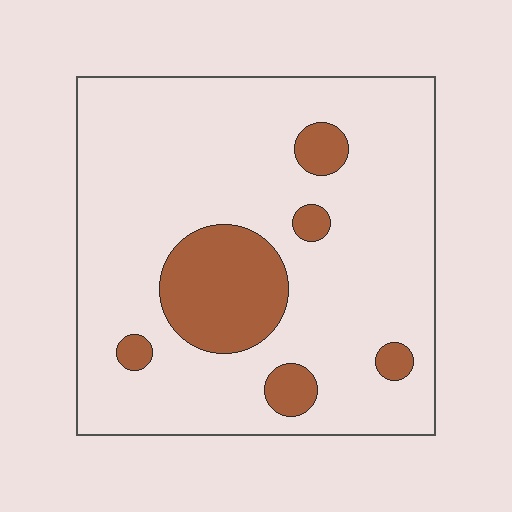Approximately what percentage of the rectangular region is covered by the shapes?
Approximately 15%.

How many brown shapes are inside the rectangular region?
6.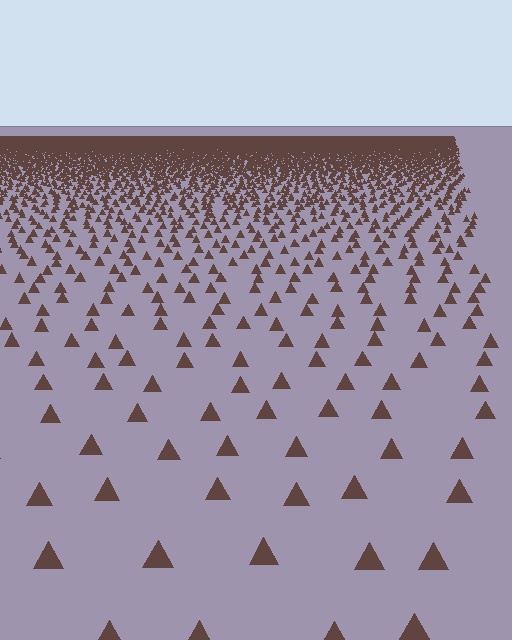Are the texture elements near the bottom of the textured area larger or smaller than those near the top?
Larger. Near the bottom, elements are closer to the viewer and appear at a bigger on-screen size.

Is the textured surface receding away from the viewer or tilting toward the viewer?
The surface is receding away from the viewer. Texture elements get smaller and denser toward the top.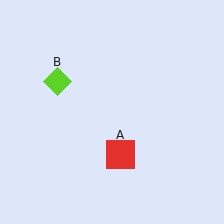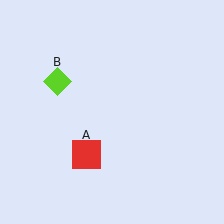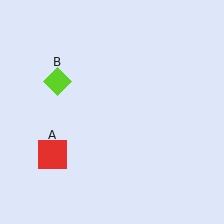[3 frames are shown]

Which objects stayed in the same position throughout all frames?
Lime diamond (object B) remained stationary.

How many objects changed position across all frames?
1 object changed position: red square (object A).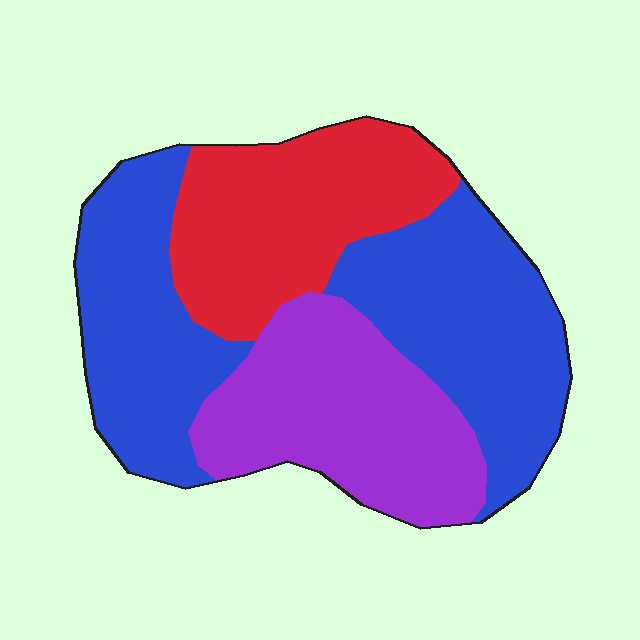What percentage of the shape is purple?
Purple covers around 25% of the shape.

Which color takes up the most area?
Blue, at roughly 50%.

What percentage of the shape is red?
Red takes up about one quarter (1/4) of the shape.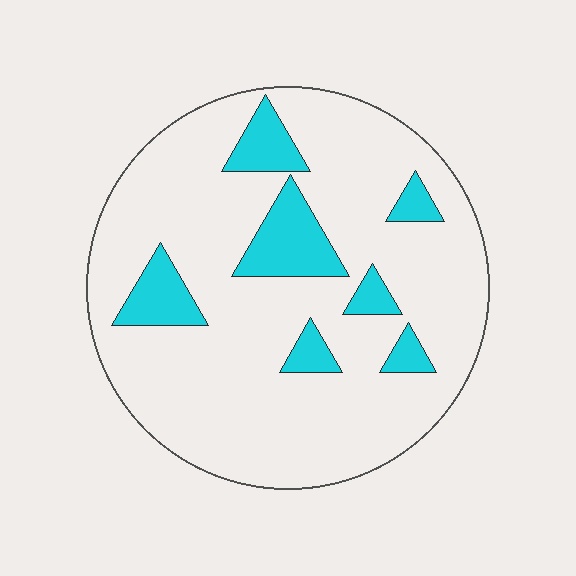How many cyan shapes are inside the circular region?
7.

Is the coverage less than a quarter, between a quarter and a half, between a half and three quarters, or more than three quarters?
Less than a quarter.